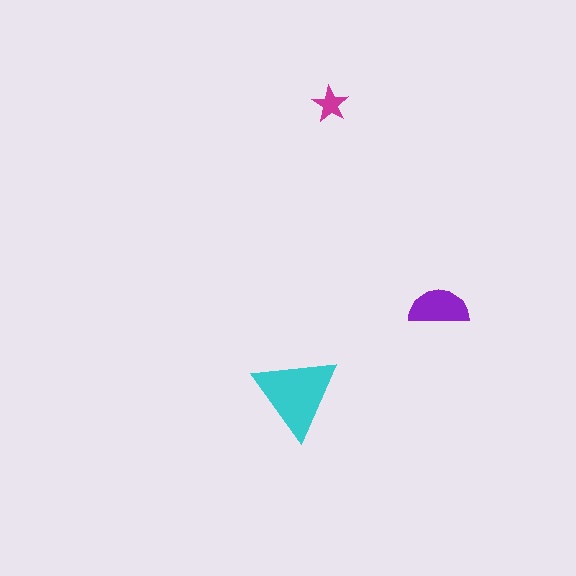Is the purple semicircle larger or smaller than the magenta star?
Larger.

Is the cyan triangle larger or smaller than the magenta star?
Larger.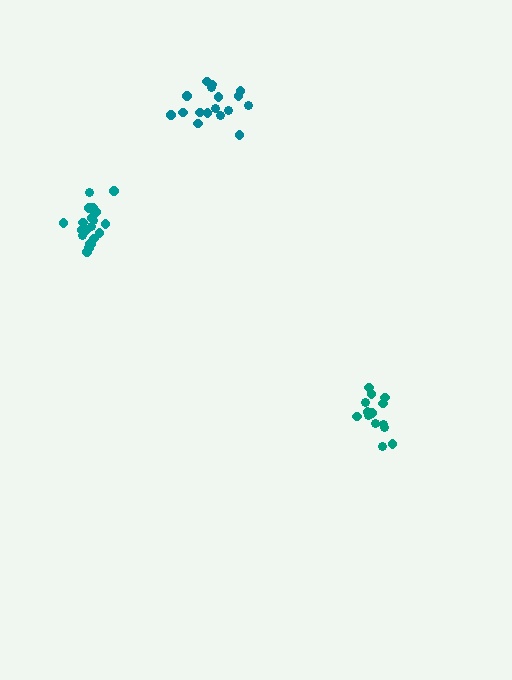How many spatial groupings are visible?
There are 3 spatial groupings.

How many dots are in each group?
Group 1: 14 dots, Group 2: 17 dots, Group 3: 20 dots (51 total).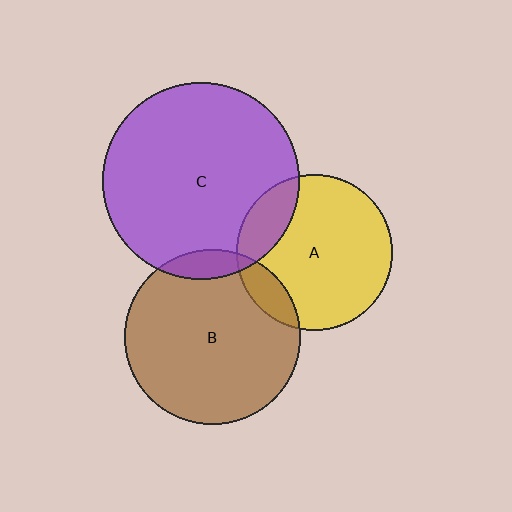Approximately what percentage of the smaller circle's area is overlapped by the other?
Approximately 15%.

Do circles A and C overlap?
Yes.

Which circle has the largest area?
Circle C (purple).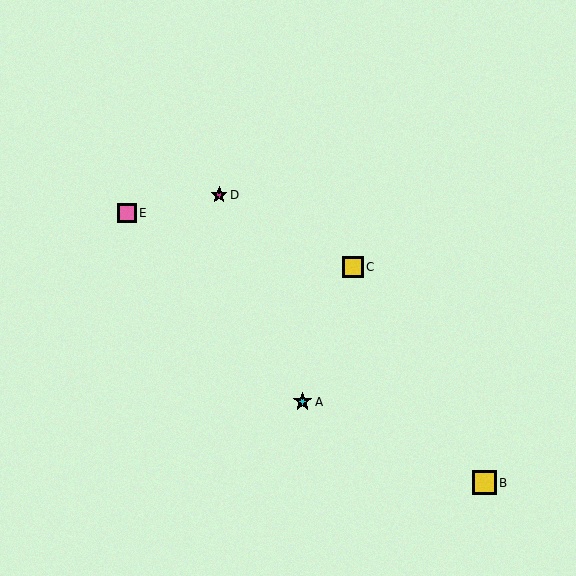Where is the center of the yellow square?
The center of the yellow square is at (484, 483).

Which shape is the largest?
The yellow square (labeled B) is the largest.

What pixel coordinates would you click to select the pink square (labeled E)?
Click at (127, 213) to select the pink square E.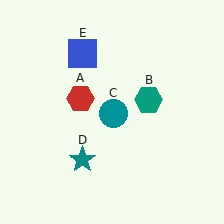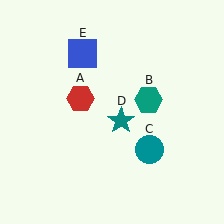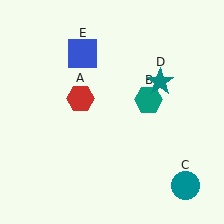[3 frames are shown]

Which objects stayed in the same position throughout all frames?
Red hexagon (object A) and teal hexagon (object B) and blue square (object E) remained stationary.